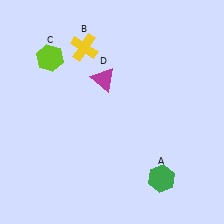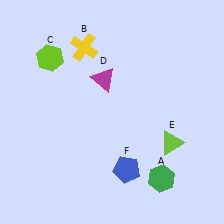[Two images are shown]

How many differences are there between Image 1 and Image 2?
There are 2 differences between the two images.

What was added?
A lime triangle (E), a blue pentagon (F) were added in Image 2.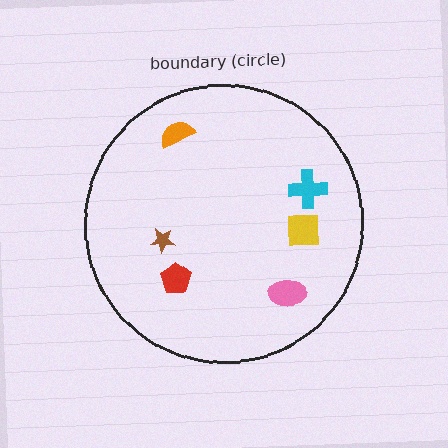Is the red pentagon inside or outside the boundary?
Inside.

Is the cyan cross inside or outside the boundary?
Inside.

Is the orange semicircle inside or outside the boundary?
Inside.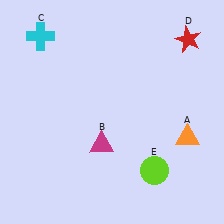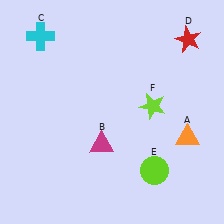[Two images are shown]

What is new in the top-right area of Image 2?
A lime star (F) was added in the top-right area of Image 2.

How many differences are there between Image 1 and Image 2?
There is 1 difference between the two images.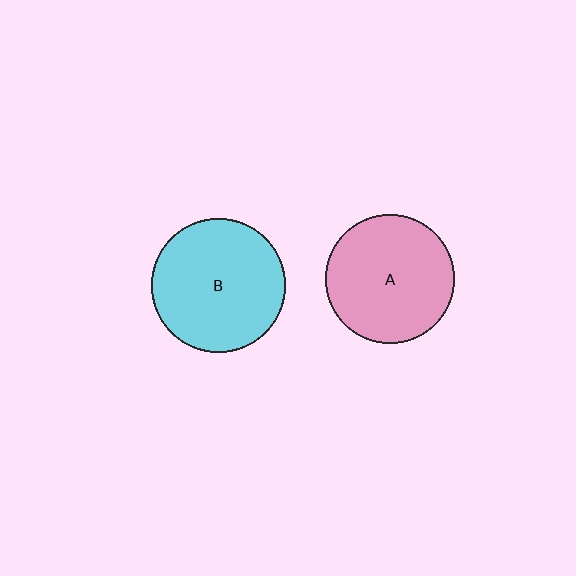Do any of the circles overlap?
No, none of the circles overlap.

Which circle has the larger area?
Circle B (cyan).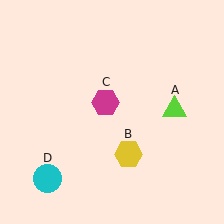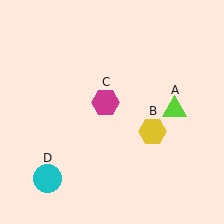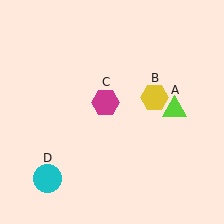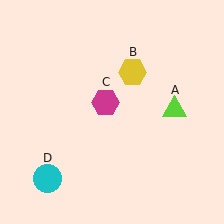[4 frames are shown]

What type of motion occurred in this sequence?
The yellow hexagon (object B) rotated counterclockwise around the center of the scene.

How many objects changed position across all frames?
1 object changed position: yellow hexagon (object B).